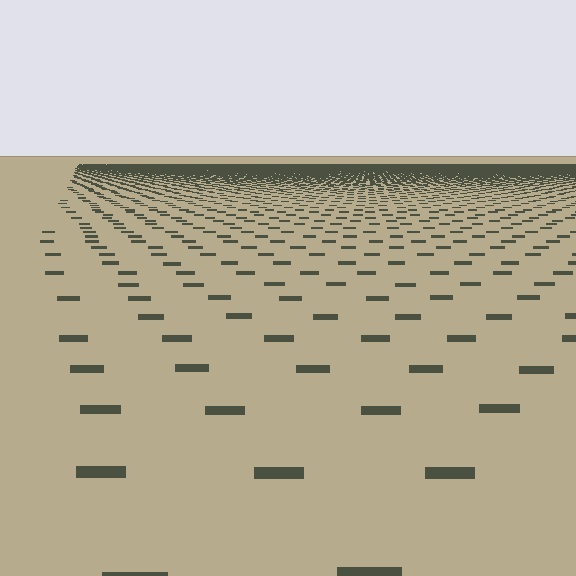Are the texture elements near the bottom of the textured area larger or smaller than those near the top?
Larger. Near the bottom, elements are closer to the viewer and appear at a bigger on-screen size.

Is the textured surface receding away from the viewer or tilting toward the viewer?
The surface is receding away from the viewer. Texture elements get smaller and denser toward the top.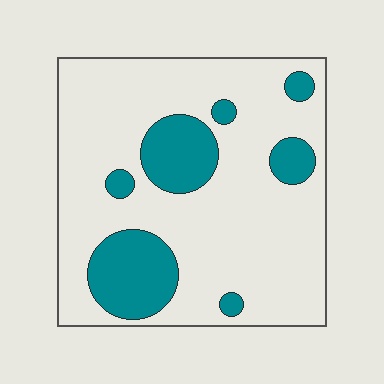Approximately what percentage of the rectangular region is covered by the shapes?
Approximately 20%.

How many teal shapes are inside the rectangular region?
7.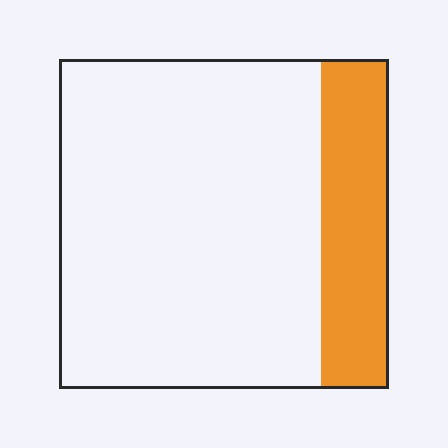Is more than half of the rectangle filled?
No.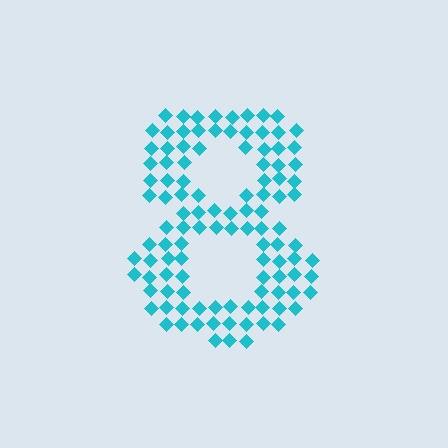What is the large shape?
The large shape is the digit 8.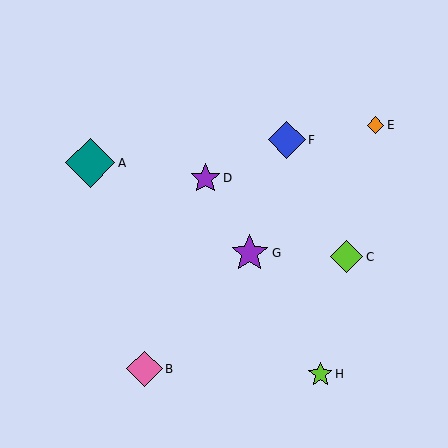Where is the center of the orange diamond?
The center of the orange diamond is at (376, 125).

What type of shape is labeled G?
Shape G is a purple star.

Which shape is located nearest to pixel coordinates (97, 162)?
The teal diamond (labeled A) at (90, 163) is nearest to that location.